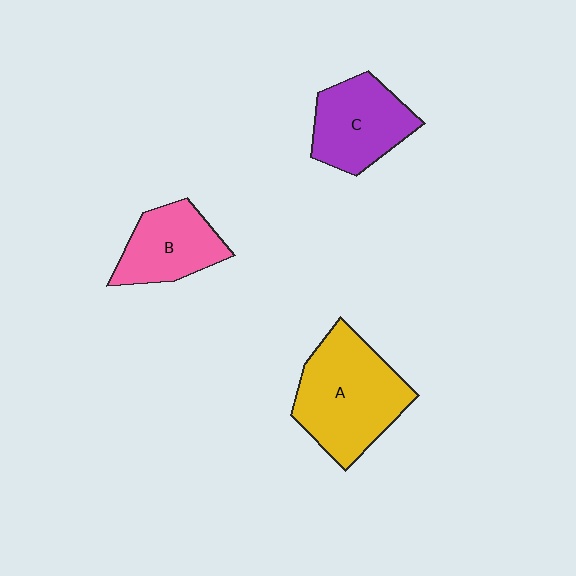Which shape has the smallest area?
Shape B (pink).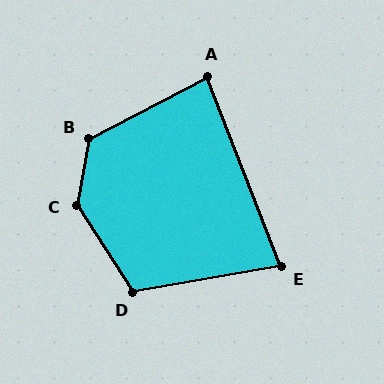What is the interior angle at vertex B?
Approximately 128 degrees (obtuse).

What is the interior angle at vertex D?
Approximately 113 degrees (obtuse).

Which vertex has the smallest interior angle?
E, at approximately 79 degrees.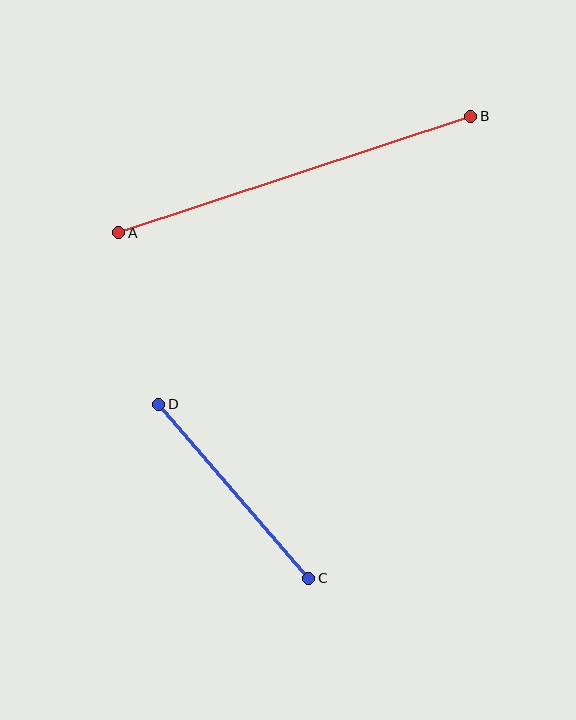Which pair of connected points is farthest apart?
Points A and B are farthest apart.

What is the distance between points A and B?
The distance is approximately 371 pixels.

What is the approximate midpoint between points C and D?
The midpoint is at approximately (234, 491) pixels.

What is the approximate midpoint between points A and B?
The midpoint is at approximately (295, 175) pixels.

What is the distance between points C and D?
The distance is approximately 230 pixels.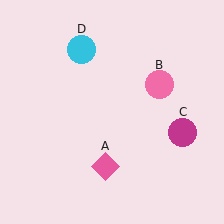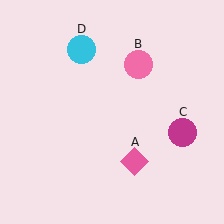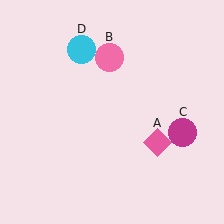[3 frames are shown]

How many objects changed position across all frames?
2 objects changed position: pink diamond (object A), pink circle (object B).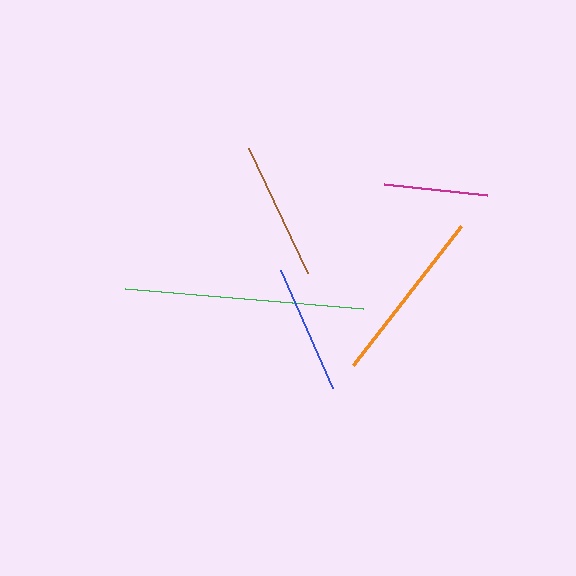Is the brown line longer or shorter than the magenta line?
The brown line is longer than the magenta line.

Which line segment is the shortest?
The magenta line is the shortest at approximately 103 pixels.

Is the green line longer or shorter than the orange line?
The green line is longer than the orange line.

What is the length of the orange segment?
The orange segment is approximately 176 pixels long.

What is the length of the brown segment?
The brown segment is approximately 139 pixels long.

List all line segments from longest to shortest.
From longest to shortest: green, orange, brown, blue, magenta.